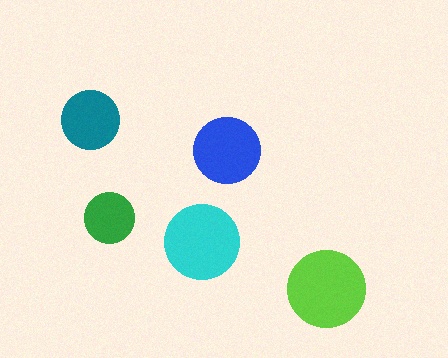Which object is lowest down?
The lime circle is bottommost.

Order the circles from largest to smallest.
the lime one, the cyan one, the blue one, the teal one, the green one.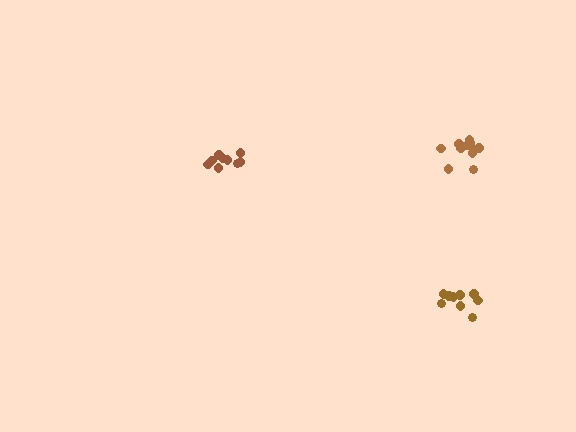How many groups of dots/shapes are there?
There are 3 groups.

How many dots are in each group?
Group 1: 10 dots, Group 2: 12 dots, Group 3: 9 dots (31 total).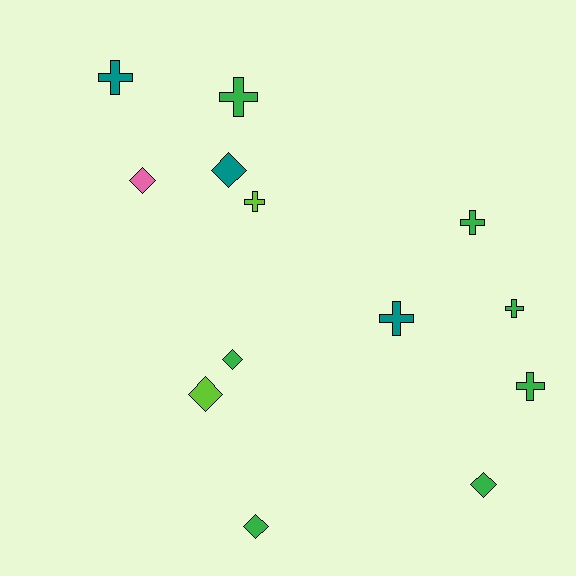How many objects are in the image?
There are 13 objects.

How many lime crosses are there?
There is 1 lime cross.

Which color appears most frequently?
Green, with 7 objects.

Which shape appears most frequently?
Cross, with 7 objects.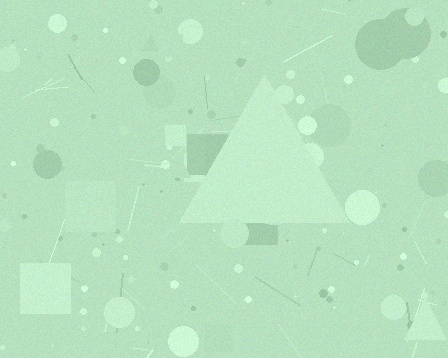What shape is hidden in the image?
A triangle is hidden in the image.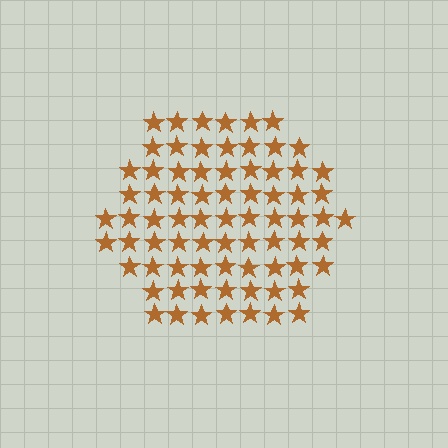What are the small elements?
The small elements are stars.